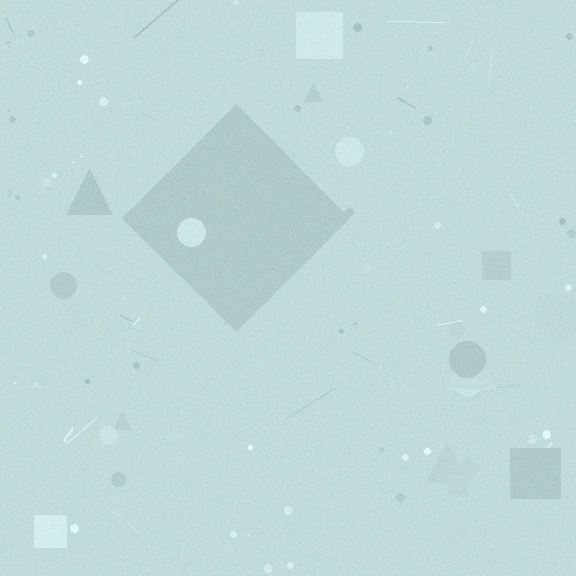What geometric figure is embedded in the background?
A diamond is embedded in the background.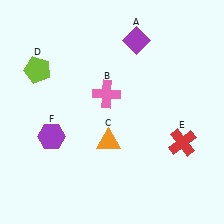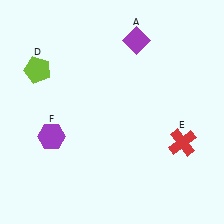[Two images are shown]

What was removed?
The orange triangle (C), the pink cross (B) were removed in Image 2.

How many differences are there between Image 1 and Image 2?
There are 2 differences between the two images.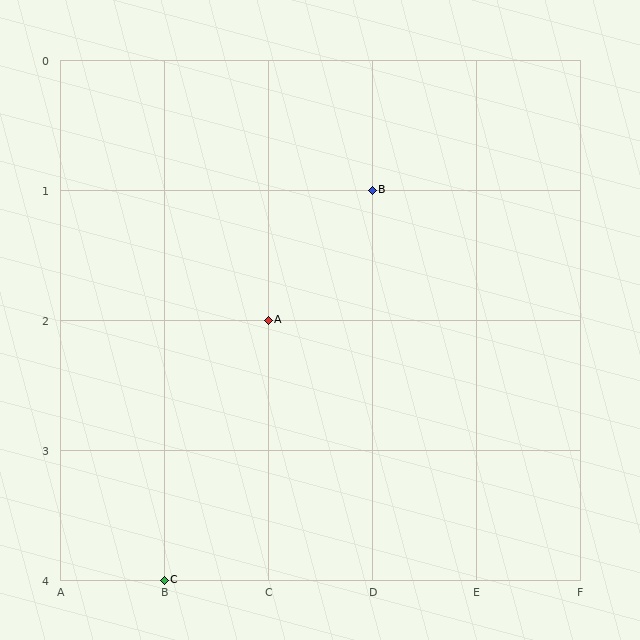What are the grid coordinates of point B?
Point B is at grid coordinates (D, 1).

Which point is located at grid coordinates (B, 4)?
Point C is at (B, 4).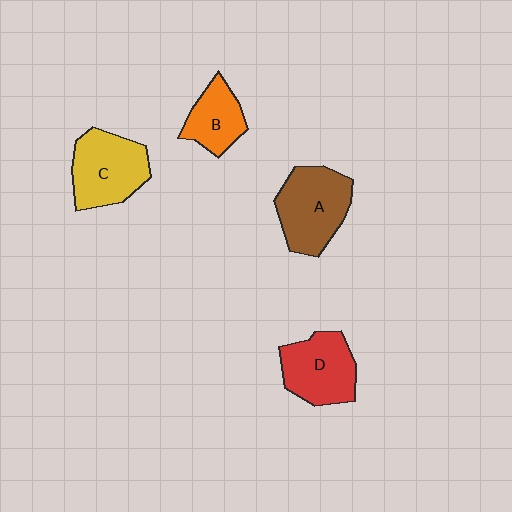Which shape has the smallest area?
Shape B (orange).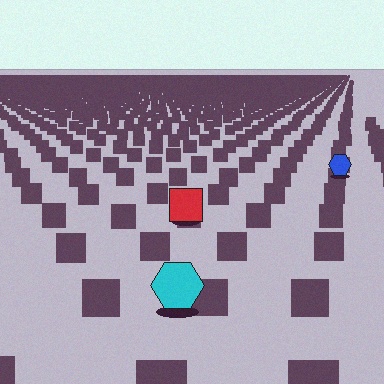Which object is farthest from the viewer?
The blue hexagon is farthest from the viewer. It appears smaller and the ground texture around it is denser.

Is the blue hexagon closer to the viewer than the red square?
No. The red square is closer — you can tell from the texture gradient: the ground texture is coarser near it.